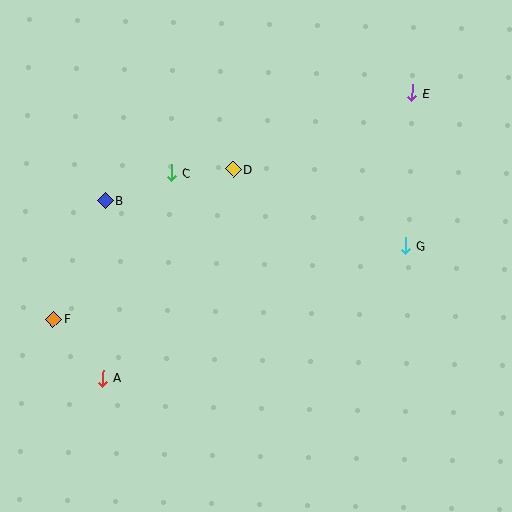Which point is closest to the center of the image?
Point D at (233, 169) is closest to the center.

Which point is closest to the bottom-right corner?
Point G is closest to the bottom-right corner.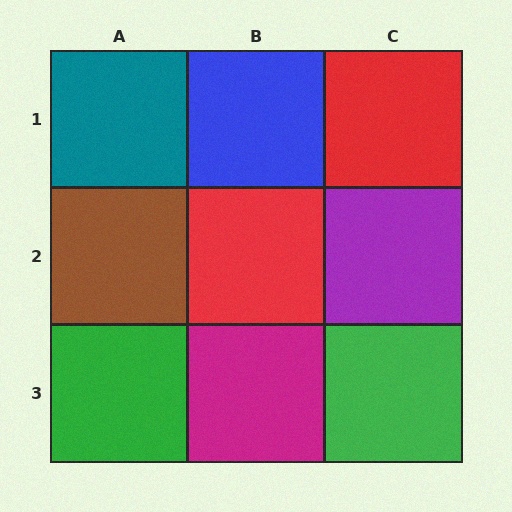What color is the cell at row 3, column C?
Green.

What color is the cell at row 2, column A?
Brown.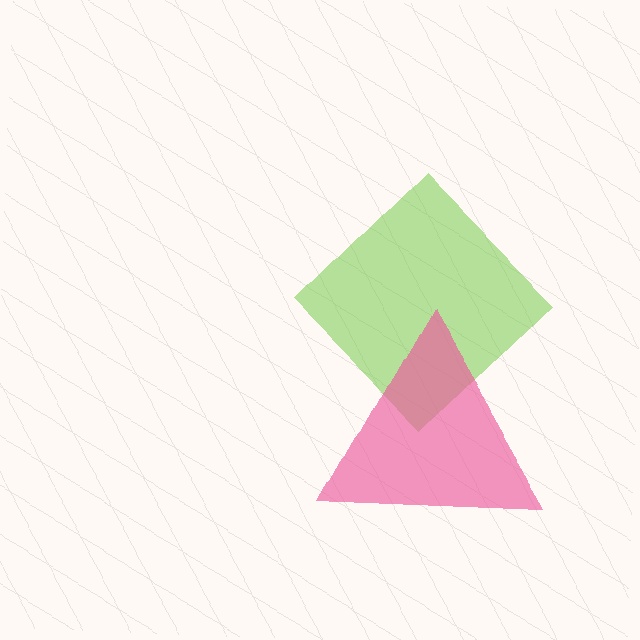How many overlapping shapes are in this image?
There are 2 overlapping shapes in the image.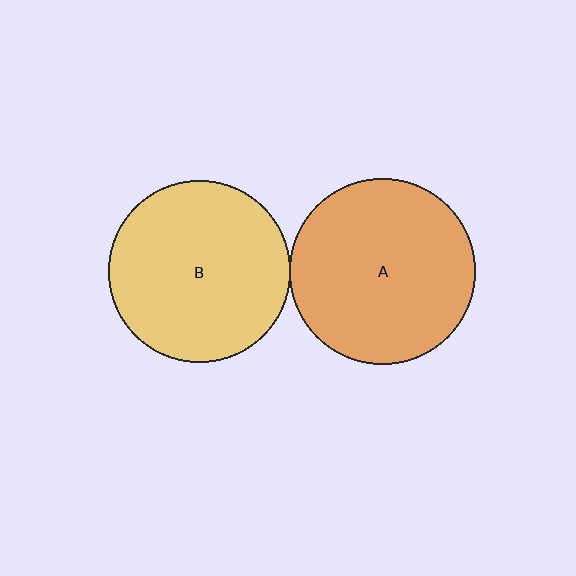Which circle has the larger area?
Circle A (orange).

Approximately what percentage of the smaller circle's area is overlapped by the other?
Approximately 5%.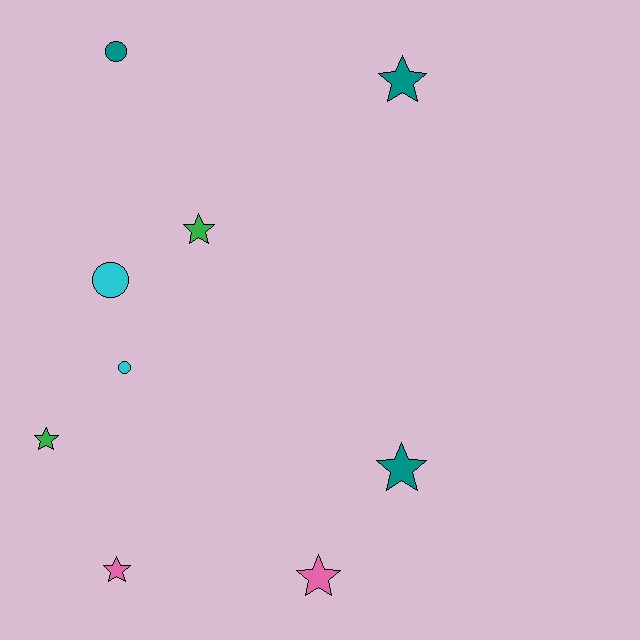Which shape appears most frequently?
Star, with 6 objects.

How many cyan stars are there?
There are no cyan stars.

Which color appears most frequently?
Teal, with 3 objects.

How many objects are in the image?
There are 9 objects.